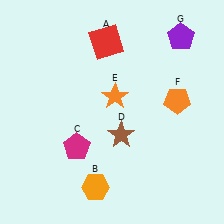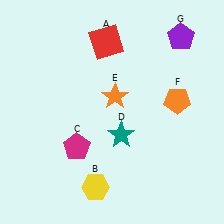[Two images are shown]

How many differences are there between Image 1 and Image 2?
There are 2 differences between the two images.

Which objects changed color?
B changed from orange to yellow. D changed from brown to teal.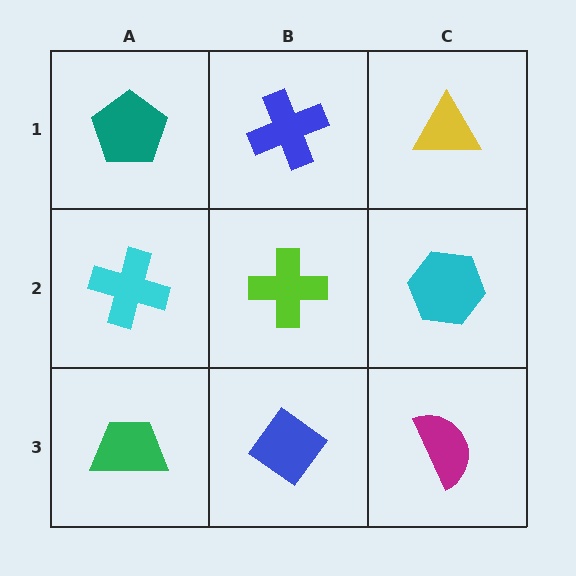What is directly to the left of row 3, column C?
A blue diamond.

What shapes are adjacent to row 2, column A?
A teal pentagon (row 1, column A), a green trapezoid (row 3, column A), a lime cross (row 2, column B).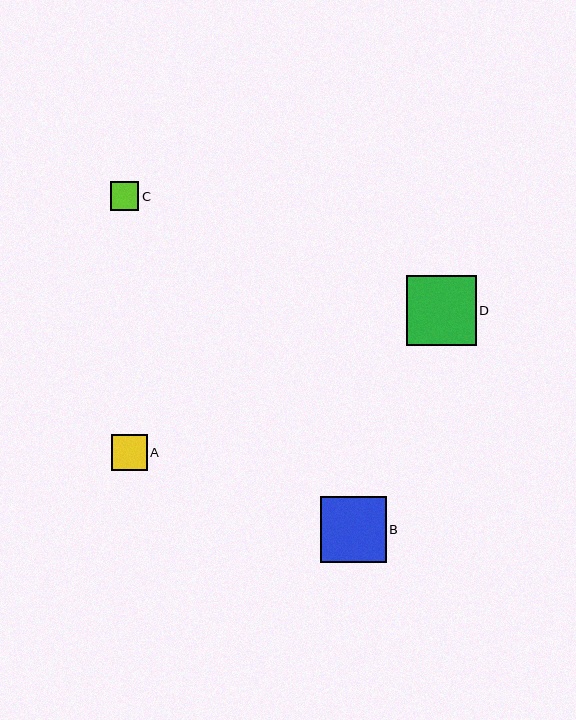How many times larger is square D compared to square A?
Square D is approximately 2.0 times the size of square A.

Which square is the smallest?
Square C is the smallest with a size of approximately 29 pixels.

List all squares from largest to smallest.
From largest to smallest: D, B, A, C.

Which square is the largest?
Square D is the largest with a size of approximately 70 pixels.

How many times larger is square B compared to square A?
Square B is approximately 1.8 times the size of square A.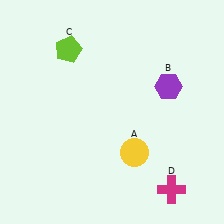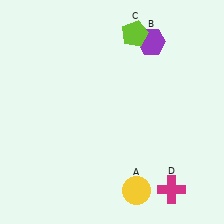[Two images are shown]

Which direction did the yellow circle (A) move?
The yellow circle (A) moved down.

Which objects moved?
The objects that moved are: the yellow circle (A), the purple hexagon (B), the lime pentagon (C).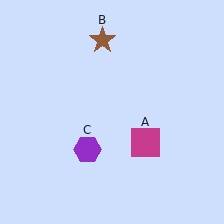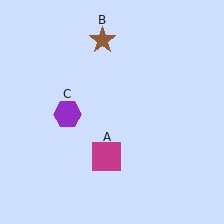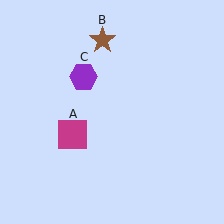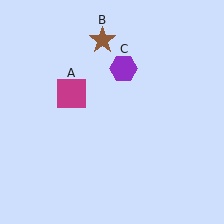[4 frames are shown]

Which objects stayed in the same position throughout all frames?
Brown star (object B) remained stationary.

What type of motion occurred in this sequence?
The magenta square (object A), purple hexagon (object C) rotated clockwise around the center of the scene.